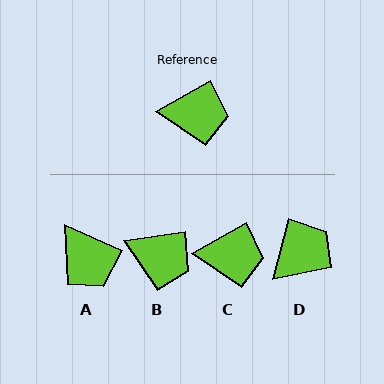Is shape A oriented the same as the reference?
No, it is off by about 54 degrees.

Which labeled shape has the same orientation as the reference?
C.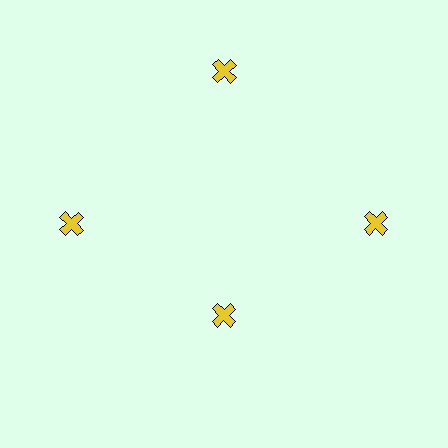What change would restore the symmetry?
The symmetry would be restored by moving it outward, back onto the ring so that all 4 crosses sit at equal angles and equal distance from the center.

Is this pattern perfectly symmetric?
No. The 4 yellow crosses are arranged in a ring, but one element near the 6 o'clock position is pulled inward toward the center, breaking the 4-fold rotational symmetry.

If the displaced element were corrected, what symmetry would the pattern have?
It would have 4-fold rotational symmetry — the pattern would map onto itself every 90 degrees.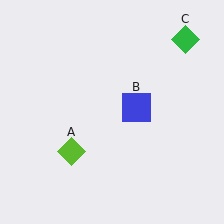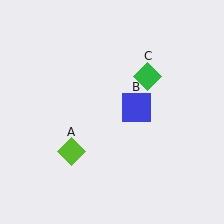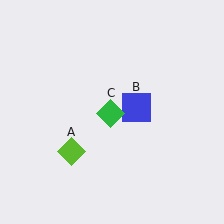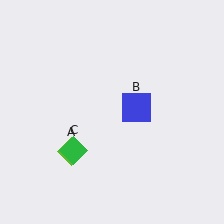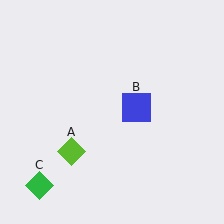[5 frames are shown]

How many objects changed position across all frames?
1 object changed position: green diamond (object C).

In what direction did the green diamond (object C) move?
The green diamond (object C) moved down and to the left.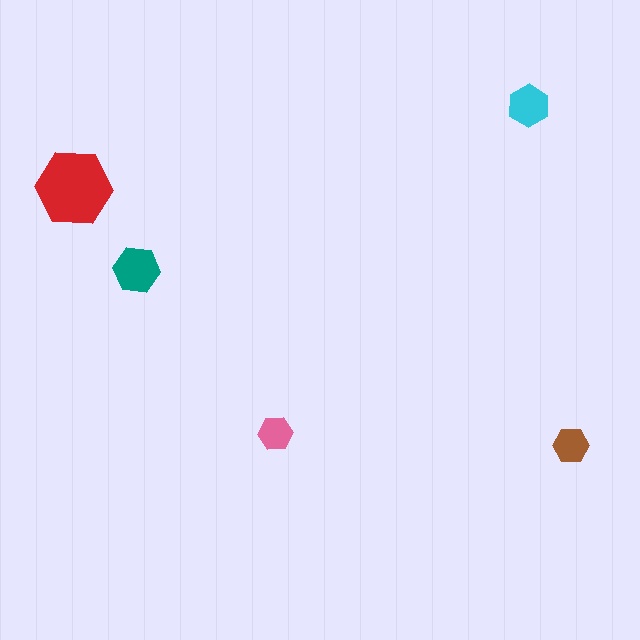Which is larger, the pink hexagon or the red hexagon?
The red one.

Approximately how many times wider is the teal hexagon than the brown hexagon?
About 1.5 times wider.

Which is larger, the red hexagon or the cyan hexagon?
The red one.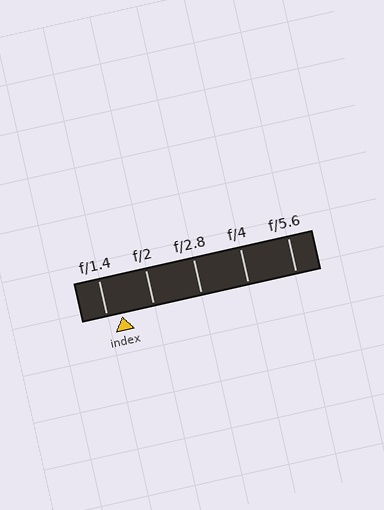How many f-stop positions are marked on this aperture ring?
There are 5 f-stop positions marked.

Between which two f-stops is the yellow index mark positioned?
The index mark is between f/1.4 and f/2.